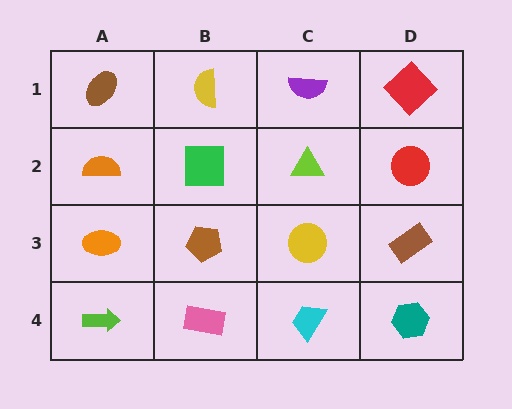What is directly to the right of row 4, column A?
A pink rectangle.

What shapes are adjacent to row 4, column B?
A brown pentagon (row 3, column B), a lime arrow (row 4, column A), a cyan trapezoid (row 4, column C).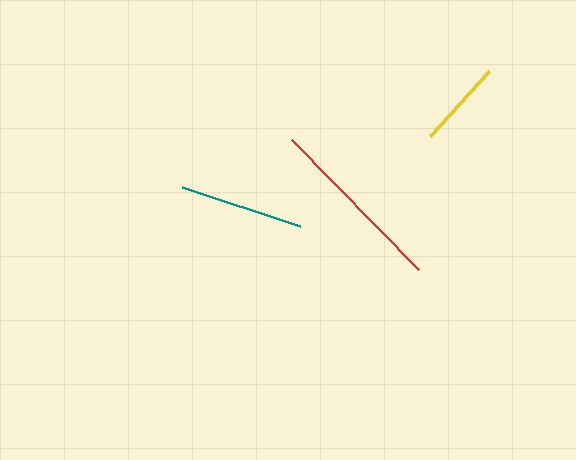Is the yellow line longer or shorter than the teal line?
The teal line is longer than the yellow line.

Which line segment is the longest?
The red line is the longest at approximately 181 pixels.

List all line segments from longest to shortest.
From longest to shortest: red, teal, yellow.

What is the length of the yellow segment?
The yellow segment is approximately 88 pixels long.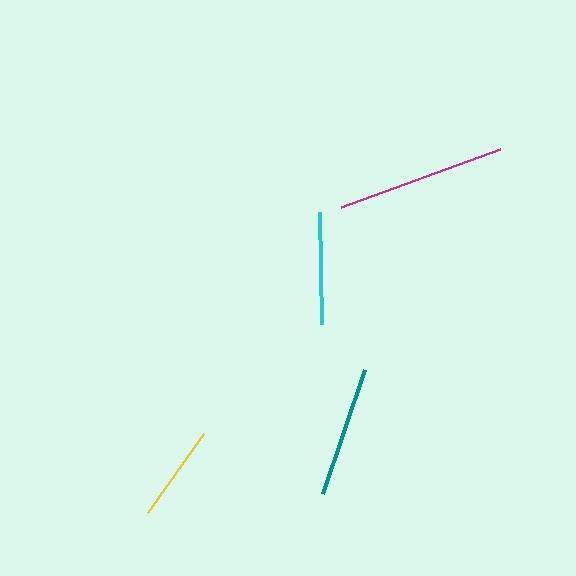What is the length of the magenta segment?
The magenta segment is approximately 170 pixels long.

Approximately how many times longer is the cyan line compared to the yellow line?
The cyan line is approximately 1.1 times the length of the yellow line.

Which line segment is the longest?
The magenta line is the longest at approximately 170 pixels.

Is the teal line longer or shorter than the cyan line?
The teal line is longer than the cyan line.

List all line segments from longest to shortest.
From longest to shortest: magenta, teal, cyan, yellow.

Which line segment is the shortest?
The yellow line is the shortest at approximately 97 pixels.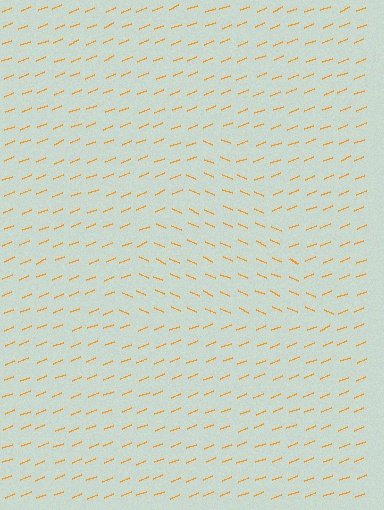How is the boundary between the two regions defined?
The boundary is defined purely by a change in line orientation (approximately 45 degrees difference). All lines are the same color and thickness.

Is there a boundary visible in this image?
Yes, there is a texture boundary formed by a change in line orientation.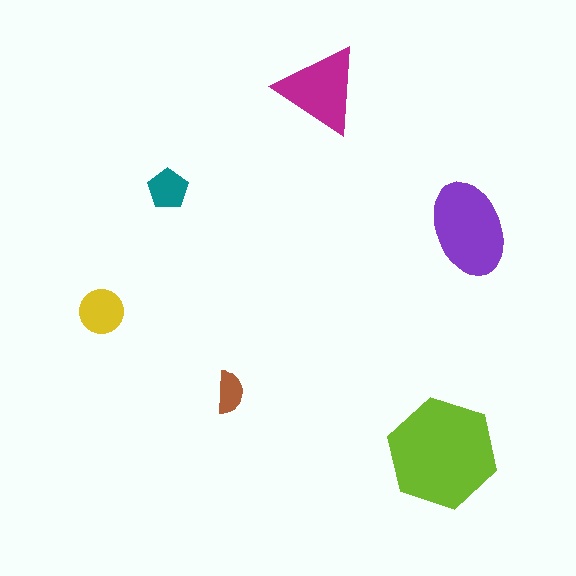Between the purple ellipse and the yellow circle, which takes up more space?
The purple ellipse.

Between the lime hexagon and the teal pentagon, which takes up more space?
The lime hexagon.